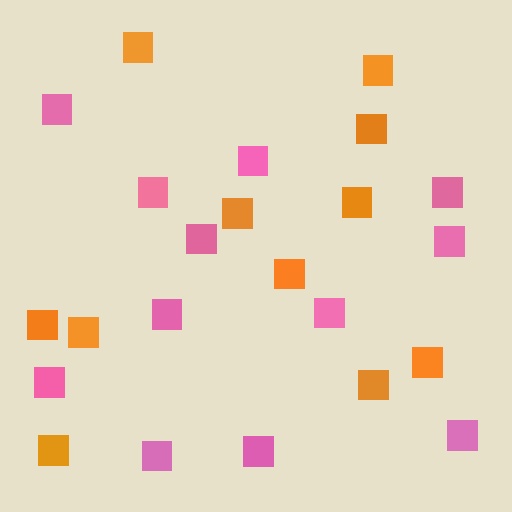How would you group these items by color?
There are 2 groups: one group of orange squares (11) and one group of pink squares (12).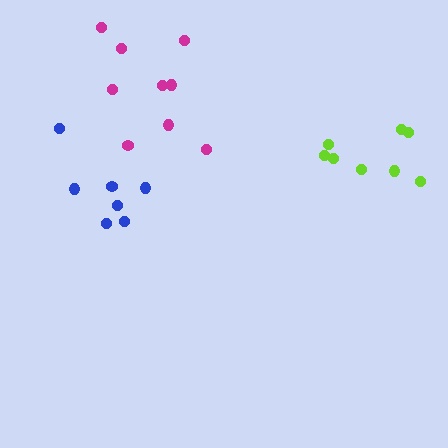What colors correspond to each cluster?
The clusters are colored: lime, magenta, blue.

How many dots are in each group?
Group 1: 8 dots, Group 2: 9 dots, Group 3: 7 dots (24 total).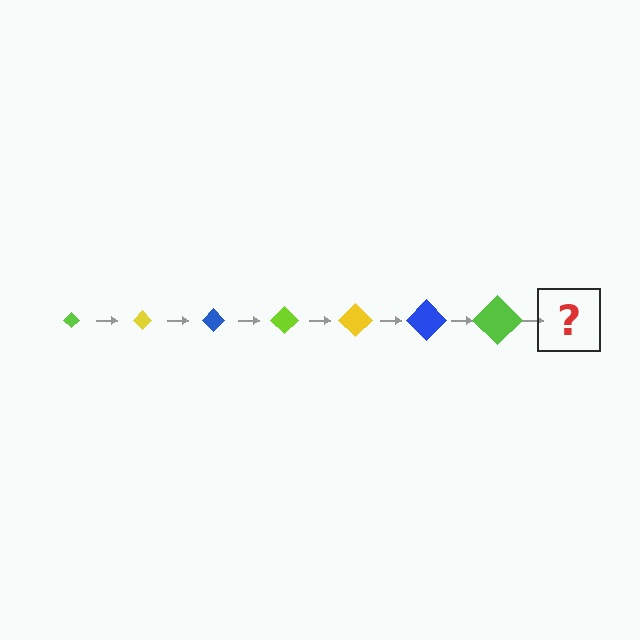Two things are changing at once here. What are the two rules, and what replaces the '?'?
The two rules are that the diamond grows larger each step and the color cycles through lime, yellow, and blue. The '?' should be a yellow diamond, larger than the previous one.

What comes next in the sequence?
The next element should be a yellow diamond, larger than the previous one.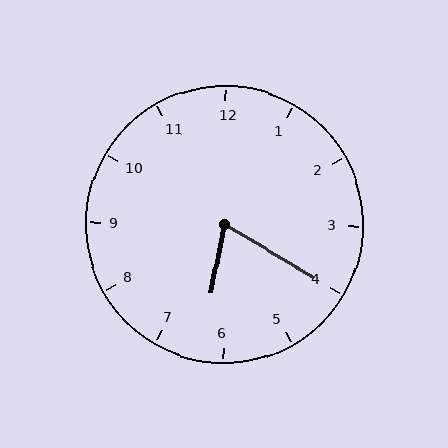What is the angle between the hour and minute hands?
Approximately 70 degrees.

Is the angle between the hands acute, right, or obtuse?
It is acute.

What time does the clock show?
6:20.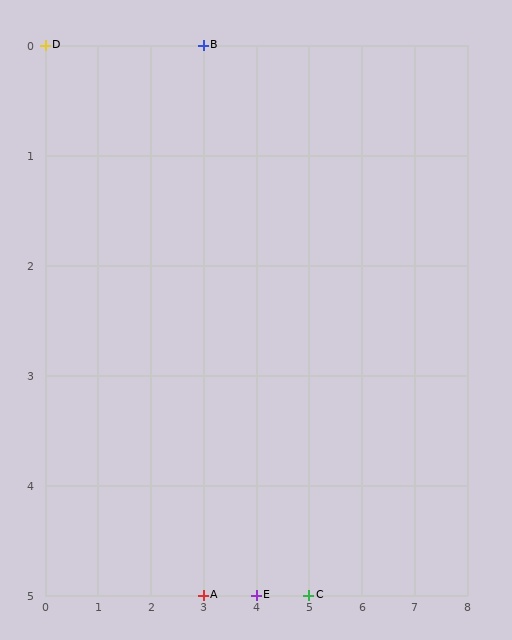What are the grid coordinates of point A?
Point A is at grid coordinates (3, 5).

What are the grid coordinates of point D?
Point D is at grid coordinates (0, 0).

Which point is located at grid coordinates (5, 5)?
Point C is at (5, 5).